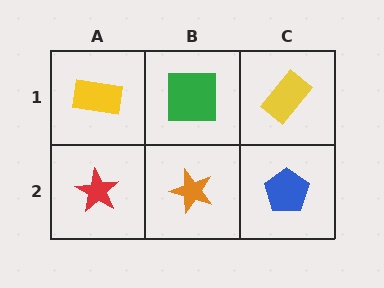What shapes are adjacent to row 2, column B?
A green square (row 1, column B), a red star (row 2, column A), a blue pentagon (row 2, column C).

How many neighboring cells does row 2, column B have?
3.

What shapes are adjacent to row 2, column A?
A yellow rectangle (row 1, column A), an orange star (row 2, column B).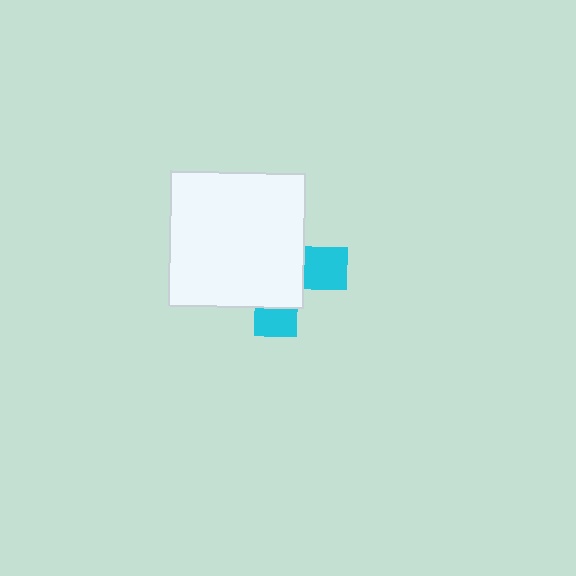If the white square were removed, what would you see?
You would see the complete cyan cross.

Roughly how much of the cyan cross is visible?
A small part of it is visible (roughly 30%).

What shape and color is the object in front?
The object in front is a white square.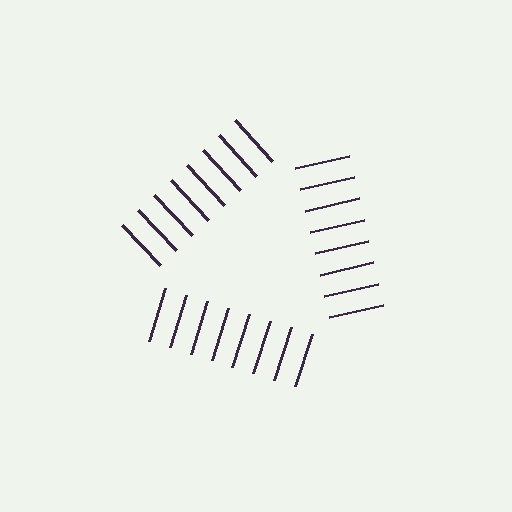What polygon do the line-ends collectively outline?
An illusory triangle — the line segments terminate on its edges but no continuous stroke is drawn.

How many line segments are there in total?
24 — 8 along each of the 3 edges.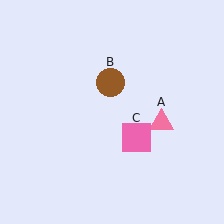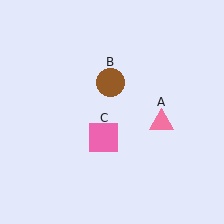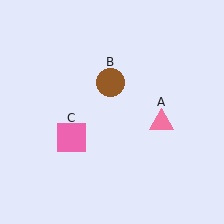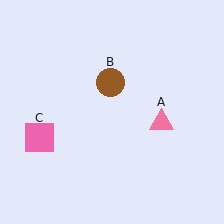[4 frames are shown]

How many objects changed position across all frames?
1 object changed position: pink square (object C).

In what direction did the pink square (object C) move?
The pink square (object C) moved left.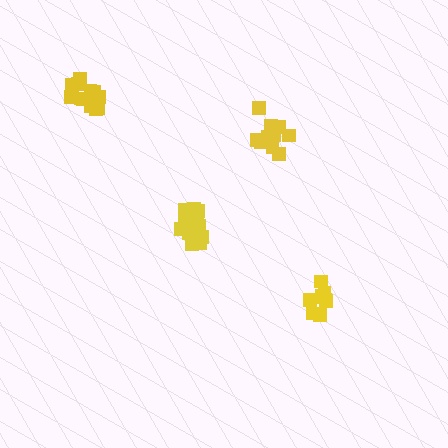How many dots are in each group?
Group 1: 12 dots, Group 2: 9 dots, Group 3: 15 dots, Group 4: 14 dots (50 total).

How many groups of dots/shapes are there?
There are 4 groups.